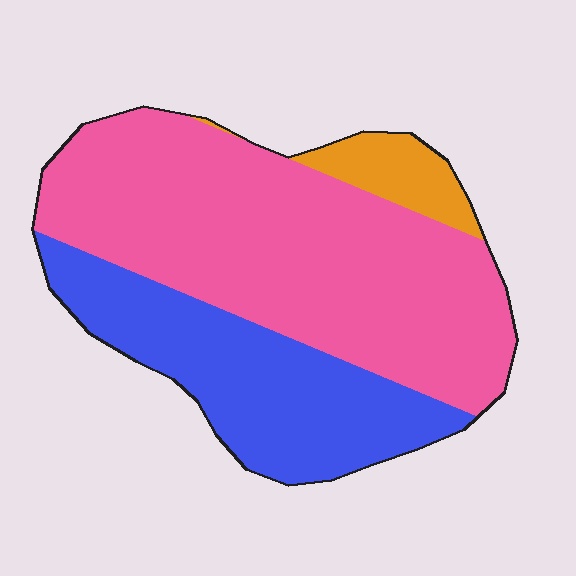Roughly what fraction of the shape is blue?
Blue takes up between a quarter and a half of the shape.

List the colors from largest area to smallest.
From largest to smallest: pink, blue, orange.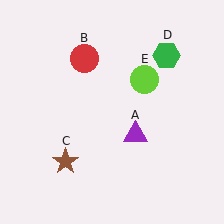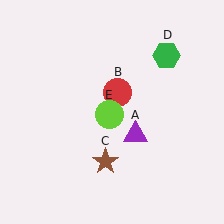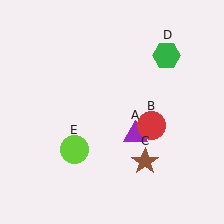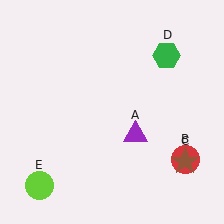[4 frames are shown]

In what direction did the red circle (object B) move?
The red circle (object B) moved down and to the right.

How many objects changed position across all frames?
3 objects changed position: red circle (object B), brown star (object C), lime circle (object E).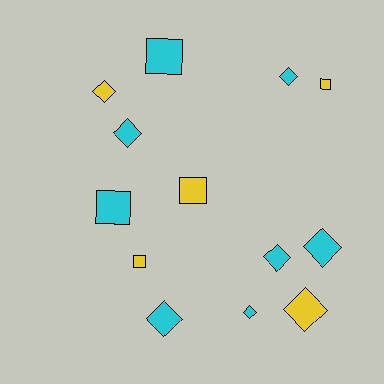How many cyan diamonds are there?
There are 6 cyan diamonds.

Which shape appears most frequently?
Diamond, with 8 objects.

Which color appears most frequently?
Cyan, with 8 objects.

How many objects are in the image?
There are 13 objects.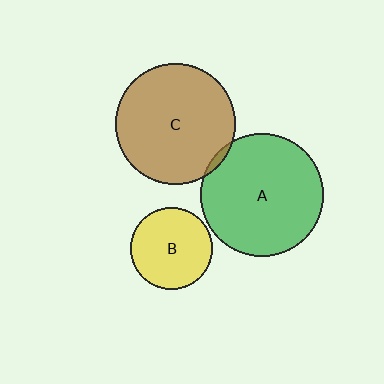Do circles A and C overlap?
Yes.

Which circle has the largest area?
Circle A (green).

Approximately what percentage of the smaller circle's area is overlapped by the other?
Approximately 5%.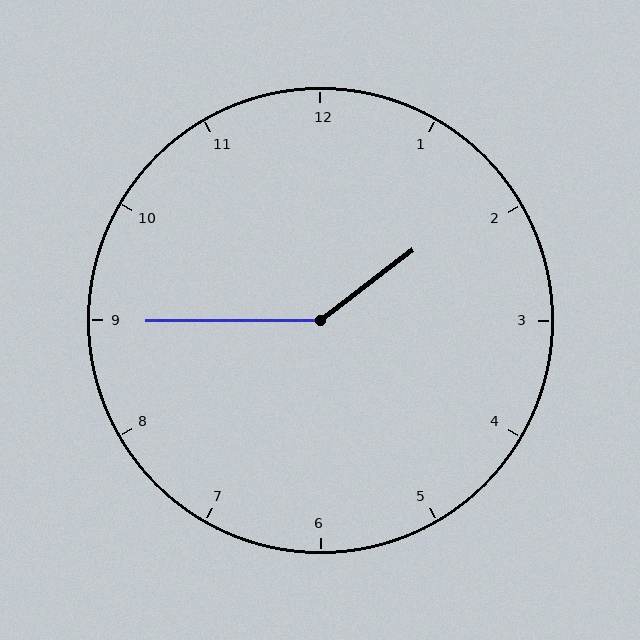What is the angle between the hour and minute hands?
Approximately 142 degrees.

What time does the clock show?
1:45.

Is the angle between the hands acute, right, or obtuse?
It is obtuse.